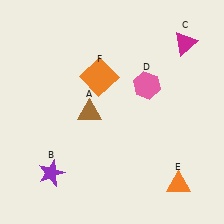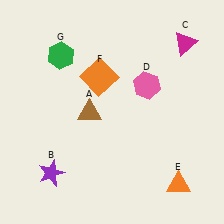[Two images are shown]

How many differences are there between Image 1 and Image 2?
There is 1 difference between the two images.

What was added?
A green hexagon (G) was added in Image 2.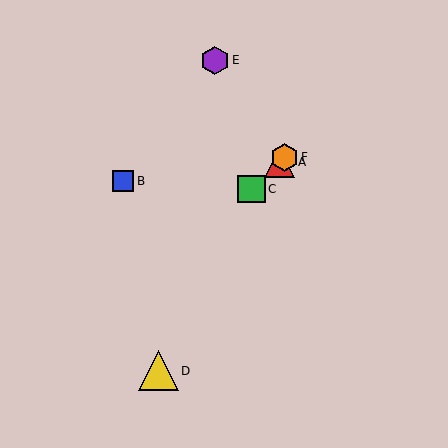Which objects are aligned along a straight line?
Objects A, C, F are aligned along a straight line.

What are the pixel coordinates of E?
Object E is at (215, 60).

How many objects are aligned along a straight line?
3 objects (A, C, F) are aligned along a straight line.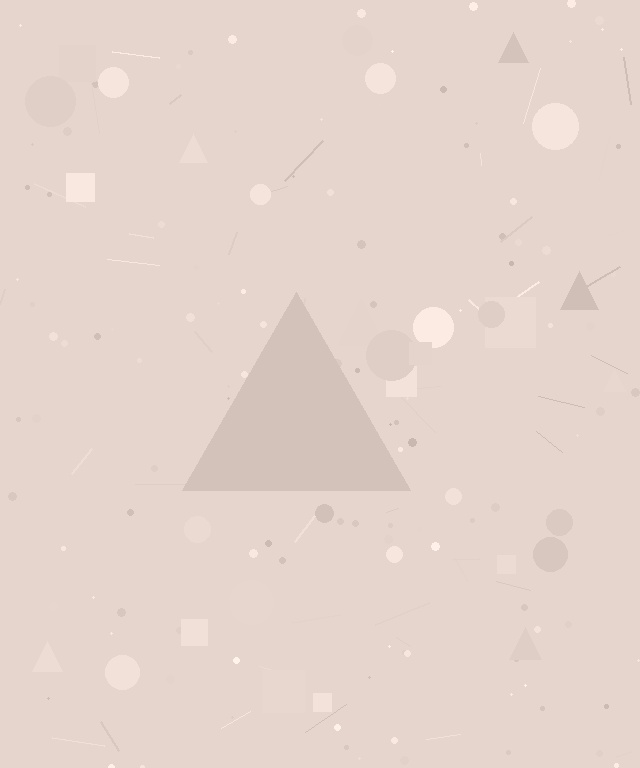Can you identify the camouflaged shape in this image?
The camouflaged shape is a triangle.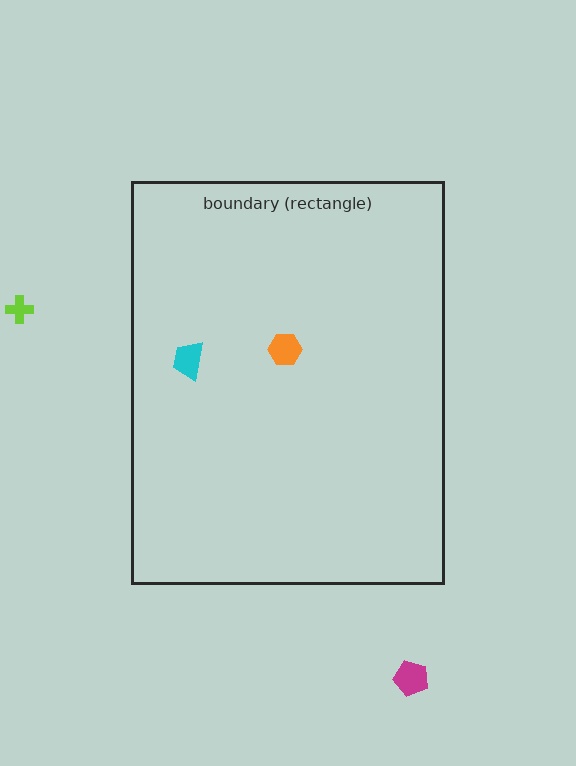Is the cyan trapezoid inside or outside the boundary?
Inside.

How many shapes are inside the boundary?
2 inside, 2 outside.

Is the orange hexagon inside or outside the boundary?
Inside.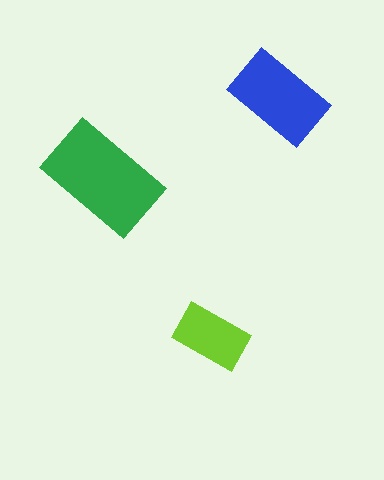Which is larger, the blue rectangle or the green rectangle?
The green one.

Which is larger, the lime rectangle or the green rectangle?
The green one.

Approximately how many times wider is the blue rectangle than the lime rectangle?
About 1.5 times wider.